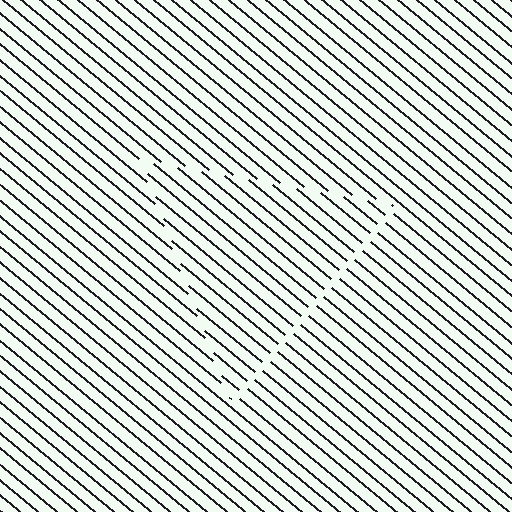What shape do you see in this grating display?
An illusory triangle. The interior of the shape contains the same grating, shifted by half a period — the contour is defined by the phase discontinuity where line-ends from the inner and outer gratings abut.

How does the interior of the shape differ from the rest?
The interior of the shape contains the same grating, shifted by half a period — the contour is defined by the phase discontinuity where line-ends from the inner and outer gratings abut.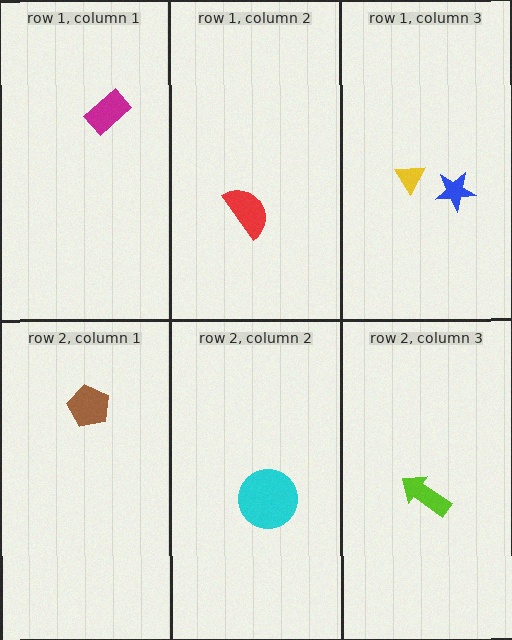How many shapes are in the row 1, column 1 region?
1.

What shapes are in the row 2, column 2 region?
The cyan circle.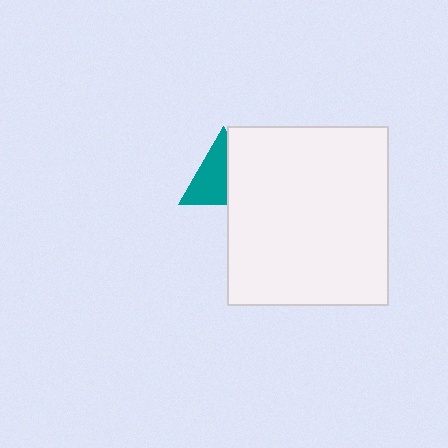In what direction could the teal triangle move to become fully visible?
The teal triangle could move left. That would shift it out from behind the white rectangle entirely.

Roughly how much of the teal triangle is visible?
About half of it is visible (roughly 58%).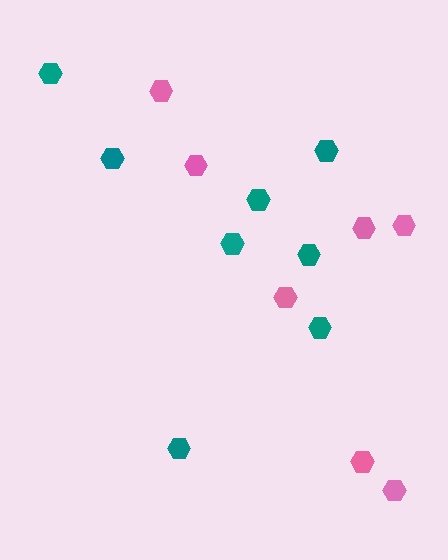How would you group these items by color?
There are 2 groups: one group of pink hexagons (7) and one group of teal hexagons (8).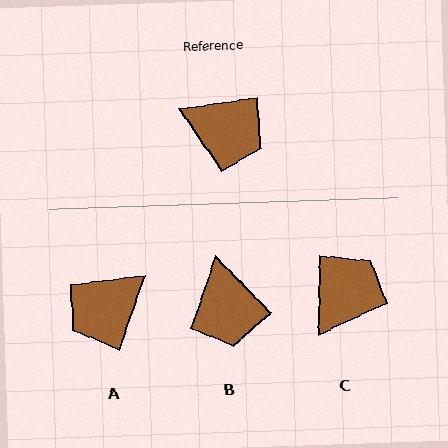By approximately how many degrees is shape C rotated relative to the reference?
Approximately 81 degrees counter-clockwise.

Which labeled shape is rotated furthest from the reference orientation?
A, about 117 degrees away.